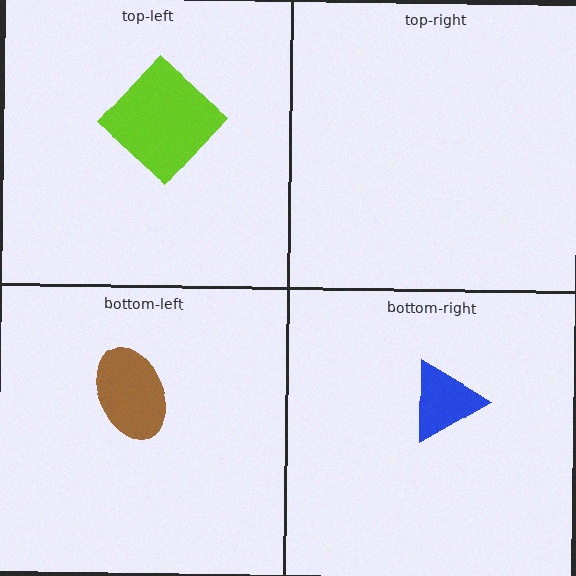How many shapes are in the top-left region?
1.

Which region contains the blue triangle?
The bottom-right region.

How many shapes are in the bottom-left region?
1.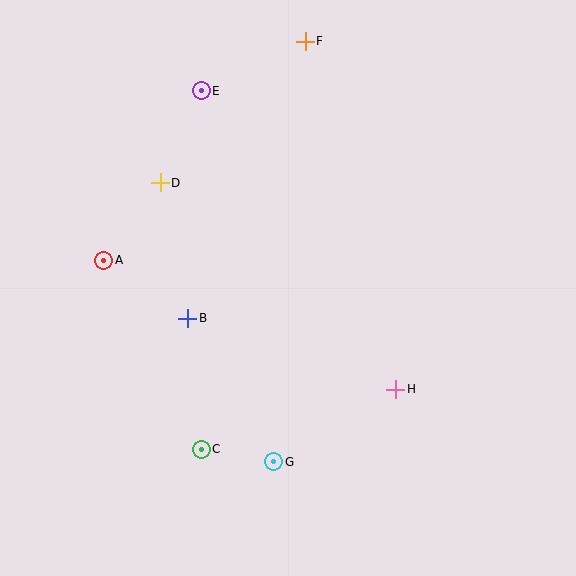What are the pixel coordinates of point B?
Point B is at (188, 318).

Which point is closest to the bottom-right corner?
Point H is closest to the bottom-right corner.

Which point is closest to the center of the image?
Point B at (188, 318) is closest to the center.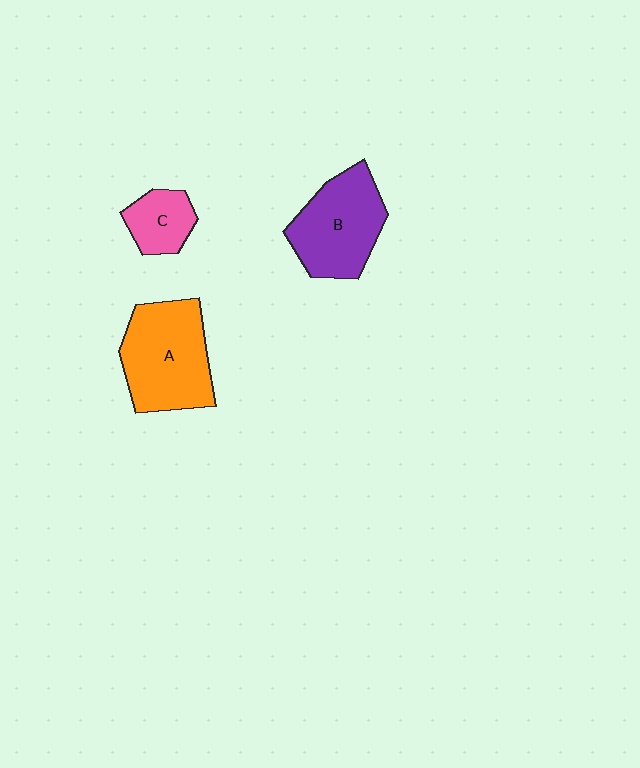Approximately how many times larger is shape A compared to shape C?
Approximately 2.4 times.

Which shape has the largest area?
Shape A (orange).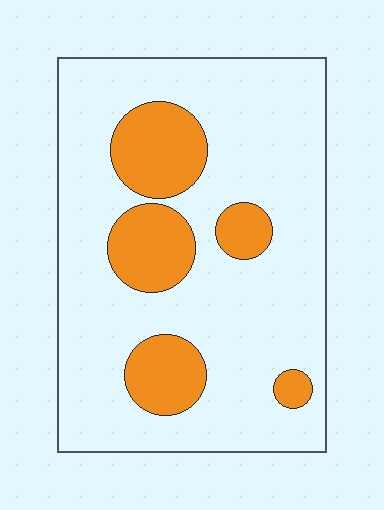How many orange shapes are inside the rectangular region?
5.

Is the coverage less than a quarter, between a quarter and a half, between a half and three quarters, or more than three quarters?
Less than a quarter.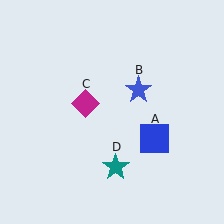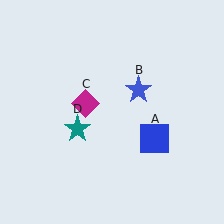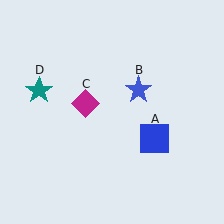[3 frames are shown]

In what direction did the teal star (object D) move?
The teal star (object D) moved up and to the left.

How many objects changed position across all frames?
1 object changed position: teal star (object D).